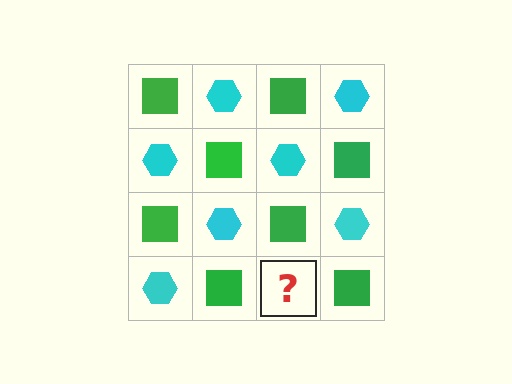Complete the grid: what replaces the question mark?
The question mark should be replaced with a cyan hexagon.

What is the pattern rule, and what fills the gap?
The rule is that it alternates green square and cyan hexagon in a checkerboard pattern. The gap should be filled with a cyan hexagon.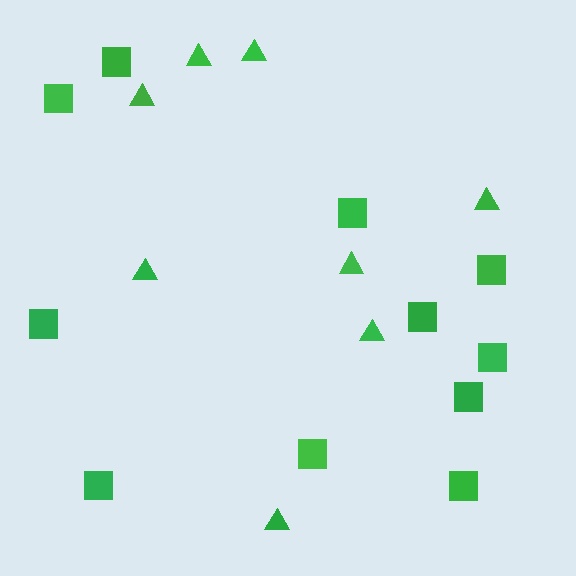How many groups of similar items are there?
There are 2 groups: one group of triangles (8) and one group of squares (11).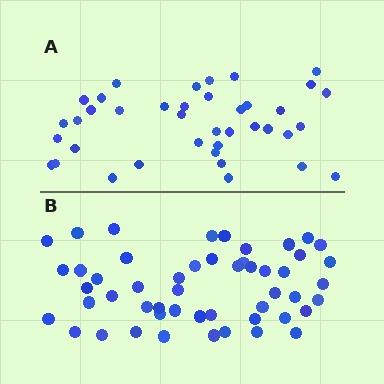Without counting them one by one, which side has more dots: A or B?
Region B (the bottom region) has more dots.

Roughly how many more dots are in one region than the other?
Region B has roughly 12 or so more dots than region A.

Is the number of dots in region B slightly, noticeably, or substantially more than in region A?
Region B has noticeably more, but not dramatically so. The ratio is roughly 1.3 to 1.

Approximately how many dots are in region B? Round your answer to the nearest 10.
About 50 dots. (The exact count is 51, which rounds to 50.)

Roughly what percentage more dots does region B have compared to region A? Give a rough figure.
About 30% more.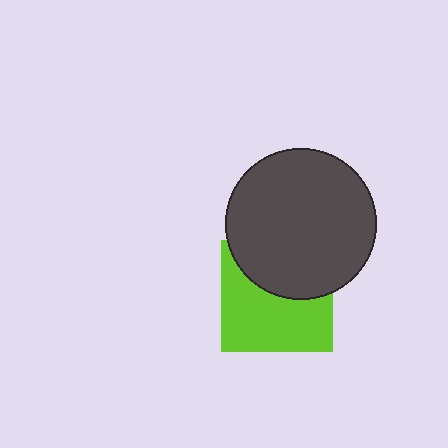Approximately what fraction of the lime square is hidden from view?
Roughly 42% of the lime square is hidden behind the dark gray circle.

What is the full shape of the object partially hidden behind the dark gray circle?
The partially hidden object is a lime square.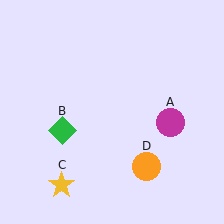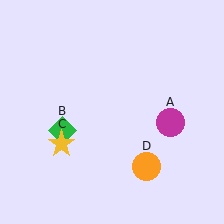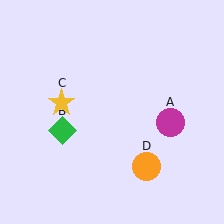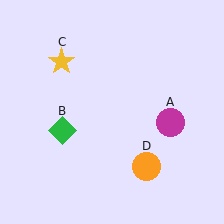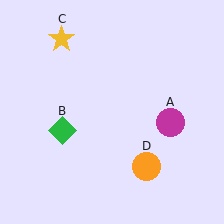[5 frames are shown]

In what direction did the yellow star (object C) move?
The yellow star (object C) moved up.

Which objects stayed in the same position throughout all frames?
Magenta circle (object A) and green diamond (object B) and orange circle (object D) remained stationary.